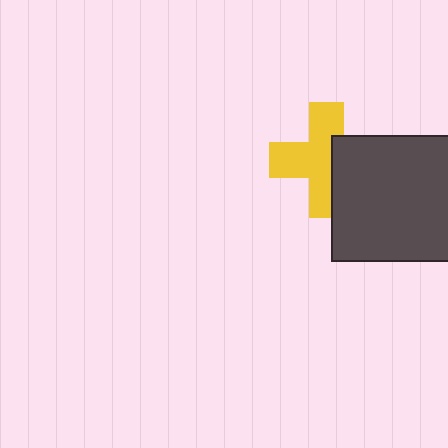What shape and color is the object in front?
The object in front is a dark gray square.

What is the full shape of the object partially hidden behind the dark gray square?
The partially hidden object is a yellow cross.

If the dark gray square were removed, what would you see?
You would see the complete yellow cross.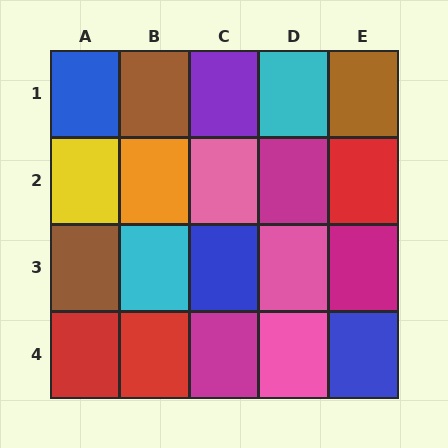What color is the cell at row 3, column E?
Magenta.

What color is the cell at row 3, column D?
Pink.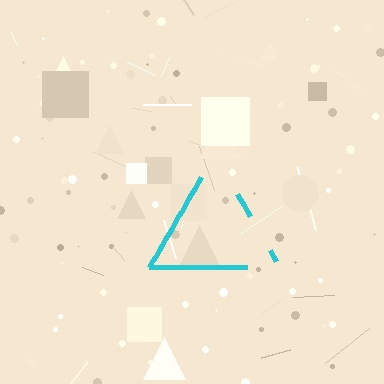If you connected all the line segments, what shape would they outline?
They would outline a triangle.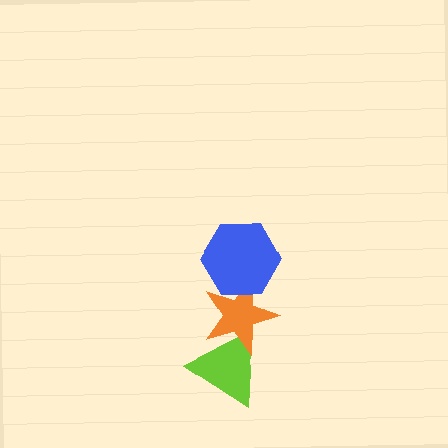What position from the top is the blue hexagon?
The blue hexagon is 1st from the top.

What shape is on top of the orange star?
The blue hexagon is on top of the orange star.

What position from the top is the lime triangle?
The lime triangle is 3rd from the top.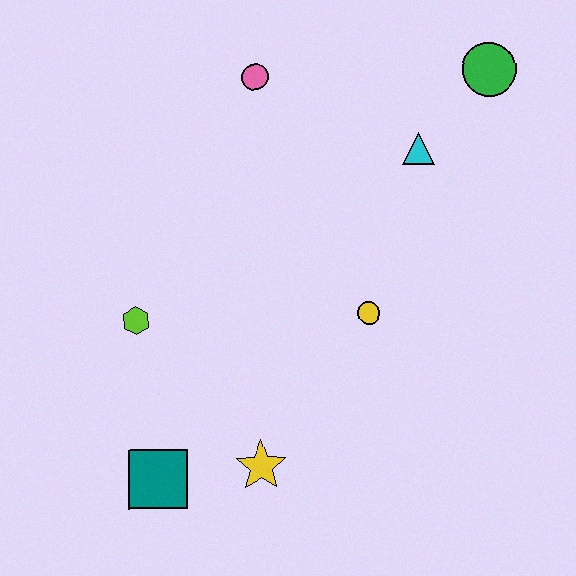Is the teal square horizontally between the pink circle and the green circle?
No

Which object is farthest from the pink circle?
The teal square is farthest from the pink circle.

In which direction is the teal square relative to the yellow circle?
The teal square is to the left of the yellow circle.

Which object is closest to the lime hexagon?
The teal square is closest to the lime hexagon.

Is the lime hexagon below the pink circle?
Yes